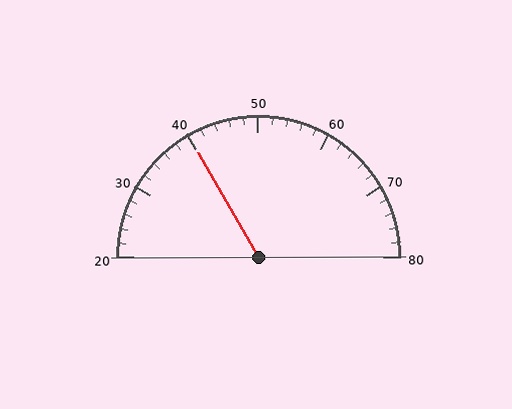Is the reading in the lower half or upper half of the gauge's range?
The reading is in the lower half of the range (20 to 80).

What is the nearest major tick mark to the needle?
The nearest major tick mark is 40.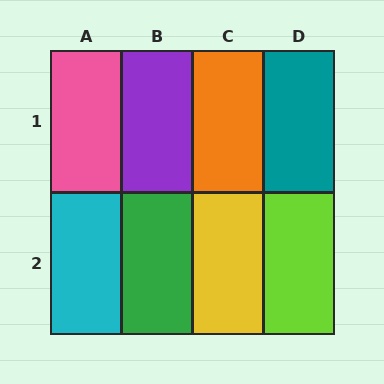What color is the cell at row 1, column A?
Pink.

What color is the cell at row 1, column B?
Purple.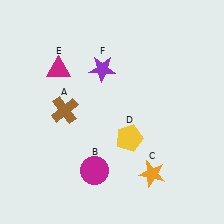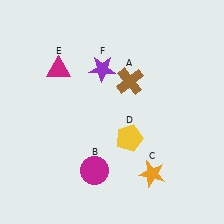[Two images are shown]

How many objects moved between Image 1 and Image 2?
1 object moved between the two images.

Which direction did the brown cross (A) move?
The brown cross (A) moved right.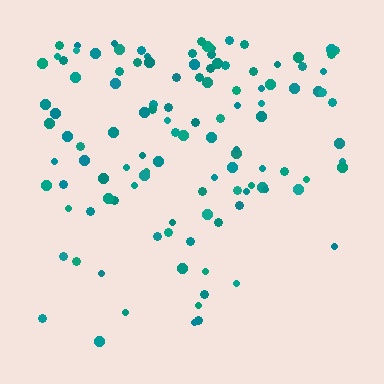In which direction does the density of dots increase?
From bottom to top, with the top side densest.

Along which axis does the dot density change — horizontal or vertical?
Vertical.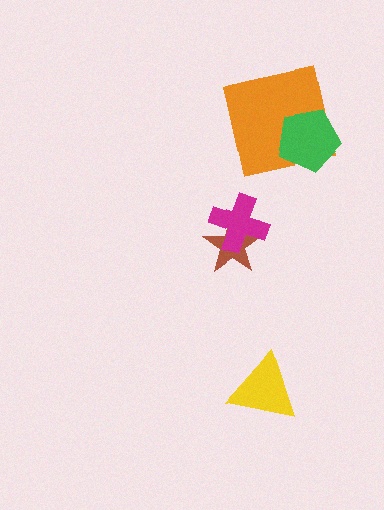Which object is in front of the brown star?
The magenta cross is in front of the brown star.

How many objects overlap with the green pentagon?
1 object overlaps with the green pentagon.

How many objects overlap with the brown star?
1 object overlaps with the brown star.